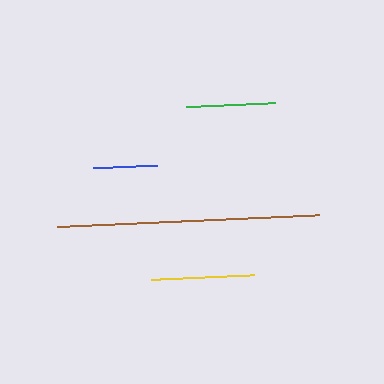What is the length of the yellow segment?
The yellow segment is approximately 103 pixels long.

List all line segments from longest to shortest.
From longest to shortest: brown, yellow, green, blue.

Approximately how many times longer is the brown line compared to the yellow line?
The brown line is approximately 2.6 times the length of the yellow line.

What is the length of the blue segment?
The blue segment is approximately 64 pixels long.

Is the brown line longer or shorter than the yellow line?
The brown line is longer than the yellow line.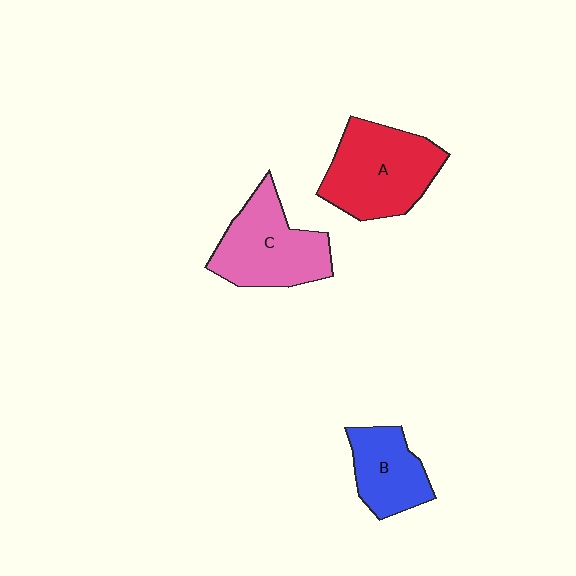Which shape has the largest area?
Shape A (red).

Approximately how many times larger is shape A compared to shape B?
Approximately 1.6 times.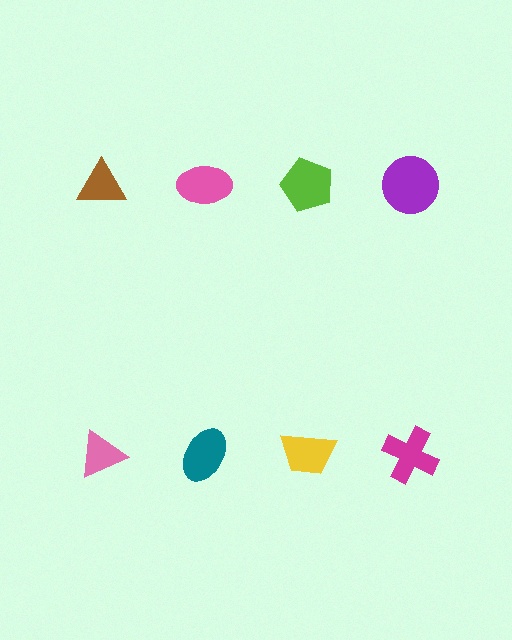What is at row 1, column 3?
A lime pentagon.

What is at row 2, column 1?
A pink triangle.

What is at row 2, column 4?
A magenta cross.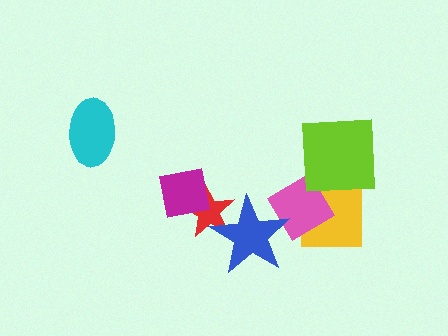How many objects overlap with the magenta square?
1 object overlaps with the magenta square.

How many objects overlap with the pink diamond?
3 objects overlap with the pink diamond.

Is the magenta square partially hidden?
No, no other shape covers it.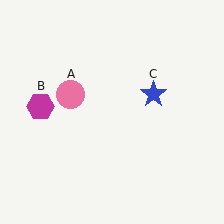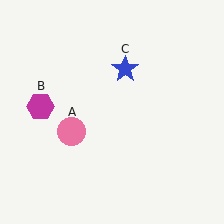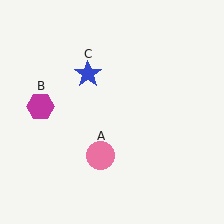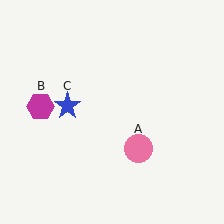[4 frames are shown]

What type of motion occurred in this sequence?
The pink circle (object A), blue star (object C) rotated counterclockwise around the center of the scene.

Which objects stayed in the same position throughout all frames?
Magenta hexagon (object B) remained stationary.